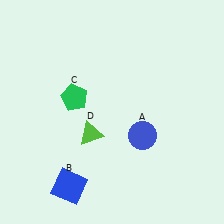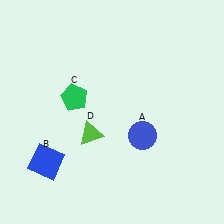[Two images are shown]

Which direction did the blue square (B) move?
The blue square (B) moved up.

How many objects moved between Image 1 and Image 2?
1 object moved between the two images.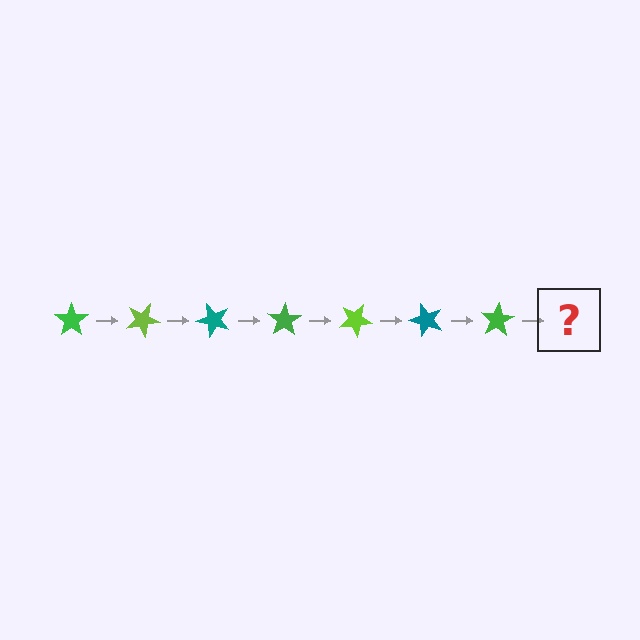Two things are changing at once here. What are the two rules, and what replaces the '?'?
The two rules are that it rotates 25 degrees each step and the color cycles through green, lime, and teal. The '?' should be a lime star, rotated 175 degrees from the start.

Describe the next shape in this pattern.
It should be a lime star, rotated 175 degrees from the start.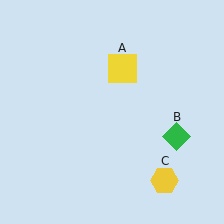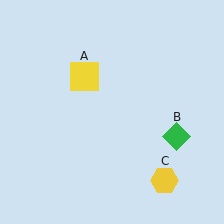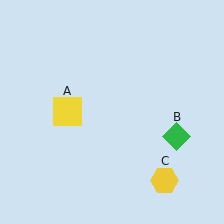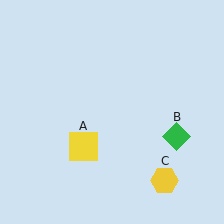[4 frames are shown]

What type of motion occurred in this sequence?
The yellow square (object A) rotated counterclockwise around the center of the scene.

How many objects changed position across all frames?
1 object changed position: yellow square (object A).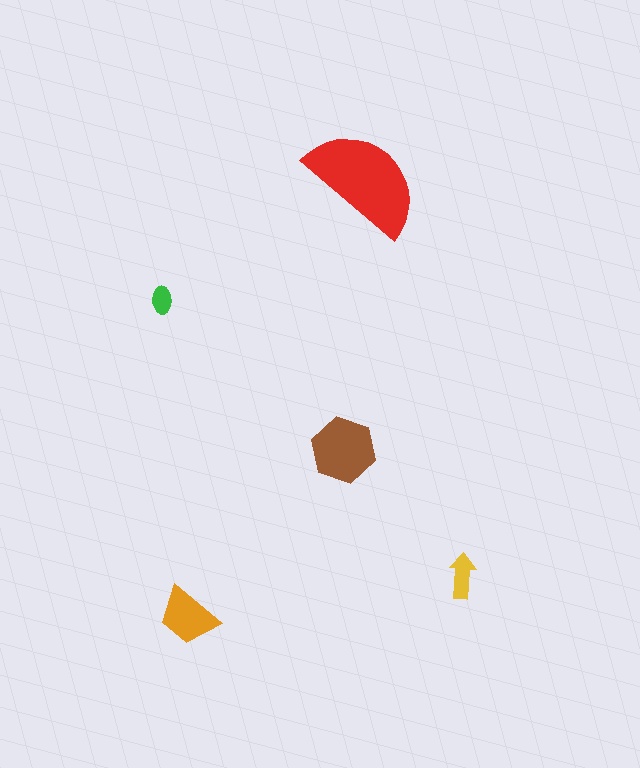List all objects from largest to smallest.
The red semicircle, the brown hexagon, the orange trapezoid, the yellow arrow, the green ellipse.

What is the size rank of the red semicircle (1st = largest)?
1st.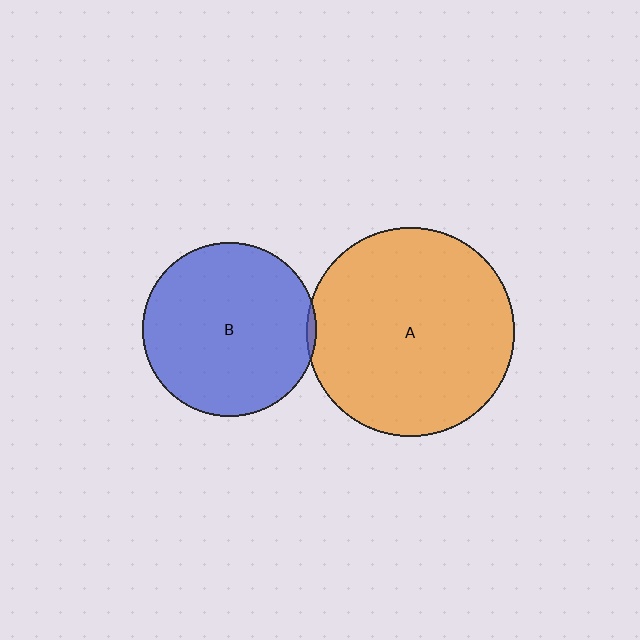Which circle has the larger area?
Circle A (orange).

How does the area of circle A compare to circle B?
Approximately 1.4 times.